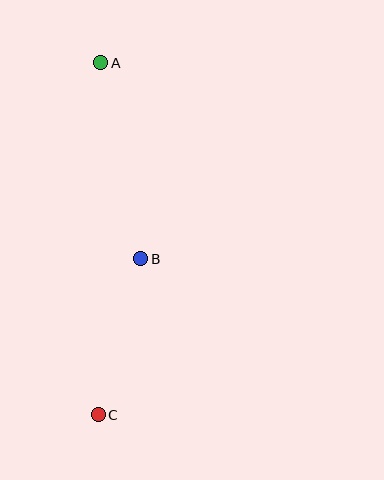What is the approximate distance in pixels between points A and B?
The distance between A and B is approximately 200 pixels.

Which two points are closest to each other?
Points B and C are closest to each other.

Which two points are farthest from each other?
Points A and C are farthest from each other.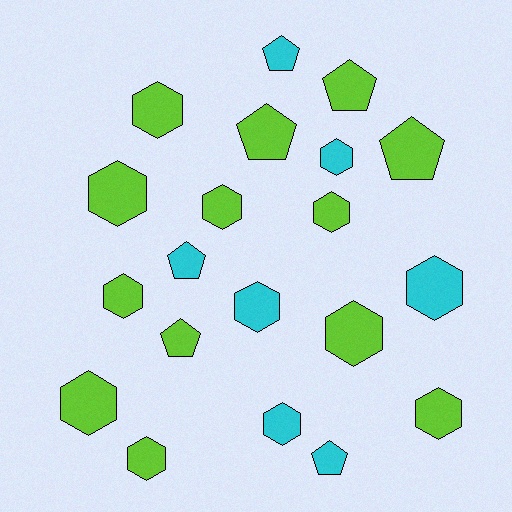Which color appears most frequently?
Lime, with 13 objects.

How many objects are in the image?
There are 20 objects.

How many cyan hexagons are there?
There are 4 cyan hexagons.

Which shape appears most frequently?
Hexagon, with 13 objects.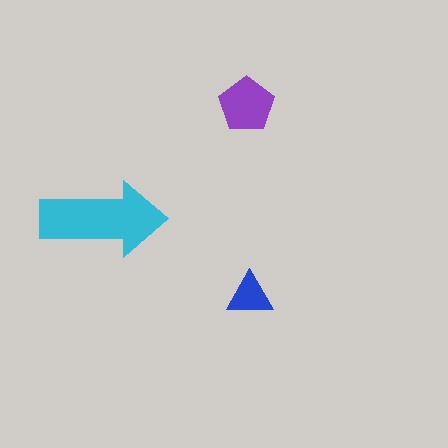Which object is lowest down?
The blue triangle is bottommost.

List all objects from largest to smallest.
The cyan arrow, the purple pentagon, the blue triangle.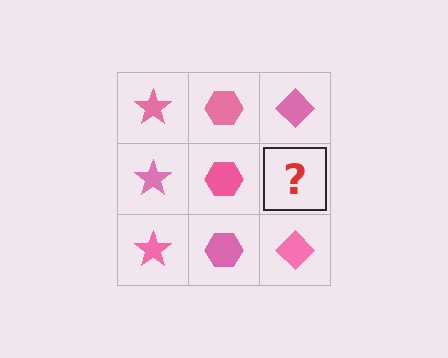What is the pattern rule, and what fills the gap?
The rule is that each column has a consistent shape. The gap should be filled with a pink diamond.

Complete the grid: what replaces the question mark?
The question mark should be replaced with a pink diamond.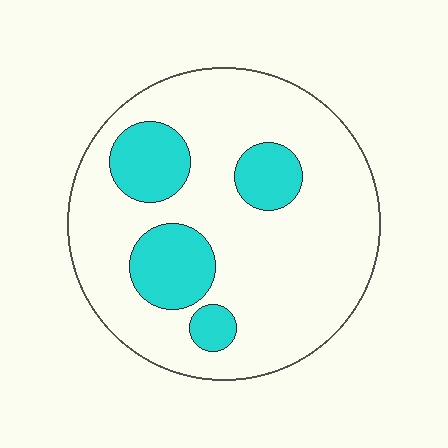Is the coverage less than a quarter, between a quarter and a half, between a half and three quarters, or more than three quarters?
Less than a quarter.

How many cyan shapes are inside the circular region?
4.